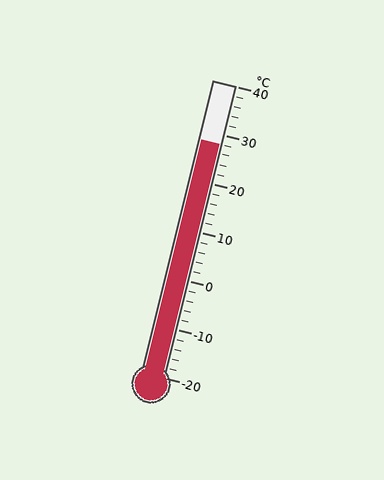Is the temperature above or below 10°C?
The temperature is above 10°C.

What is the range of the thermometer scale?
The thermometer scale ranges from -20°C to 40°C.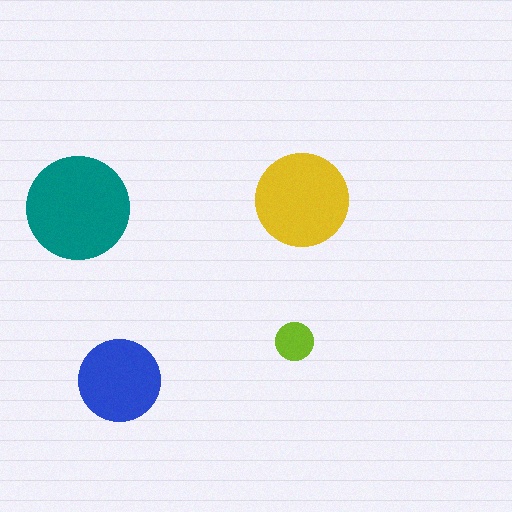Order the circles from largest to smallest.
the teal one, the yellow one, the blue one, the lime one.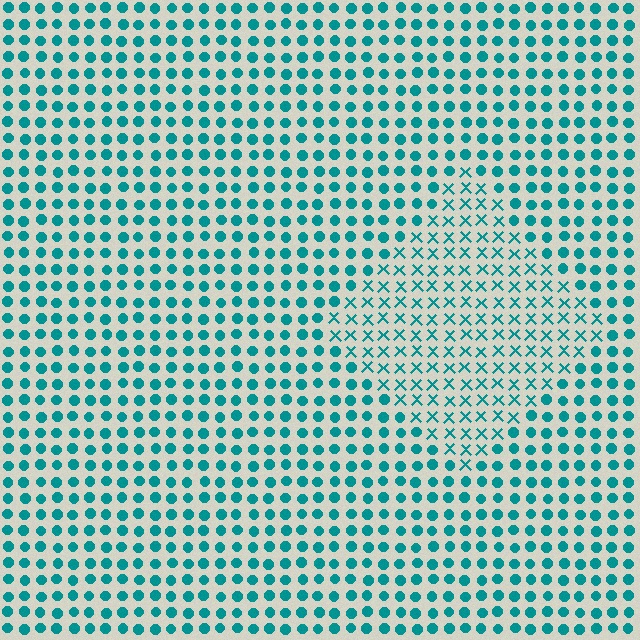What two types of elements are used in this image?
The image uses X marks inside the diamond region and circles outside it.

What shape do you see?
I see a diamond.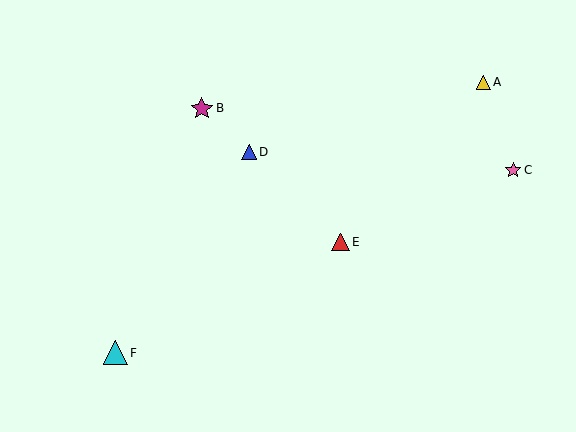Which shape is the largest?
The cyan triangle (labeled F) is the largest.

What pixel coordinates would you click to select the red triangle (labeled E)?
Click at (340, 242) to select the red triangle E.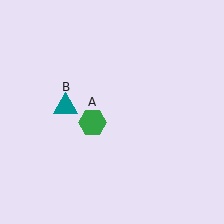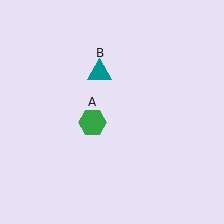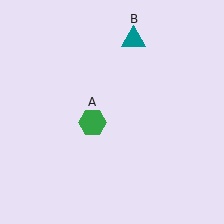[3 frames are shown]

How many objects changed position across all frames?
1 object changed position: teal triangle (object B).